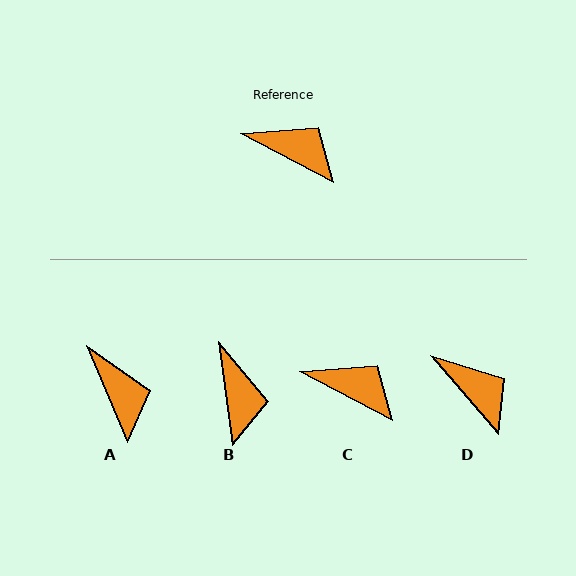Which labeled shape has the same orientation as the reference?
C.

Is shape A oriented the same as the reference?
No, it is off by about 39 degrees.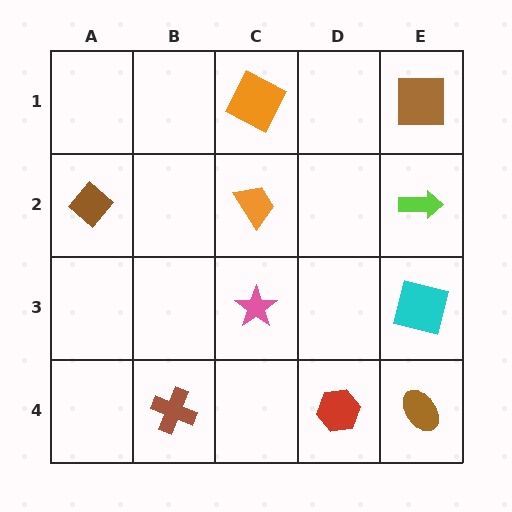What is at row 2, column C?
An orange trapezoid.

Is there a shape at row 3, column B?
No, that cell is empty.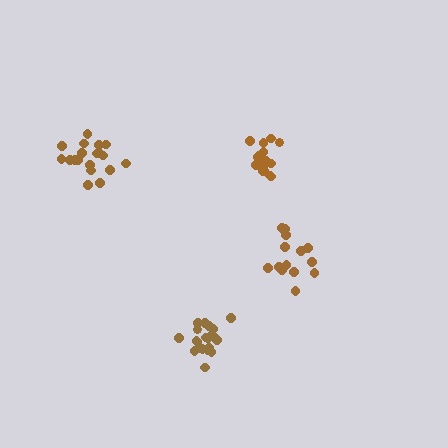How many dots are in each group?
Group 1: 21 dots, Group 2: 19 dots, Group 3: 17 dots, Group 4: 15 dots (72 total).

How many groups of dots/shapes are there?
There are 4 groups.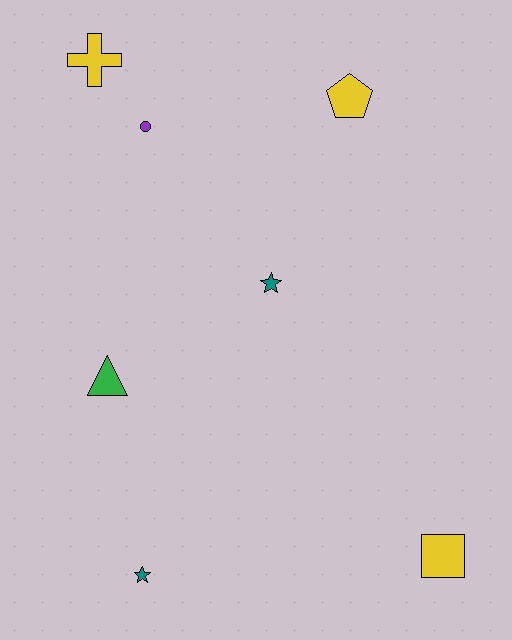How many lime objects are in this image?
There are no lime objects.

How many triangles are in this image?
There is 1 triangle.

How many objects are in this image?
There are 7 objects.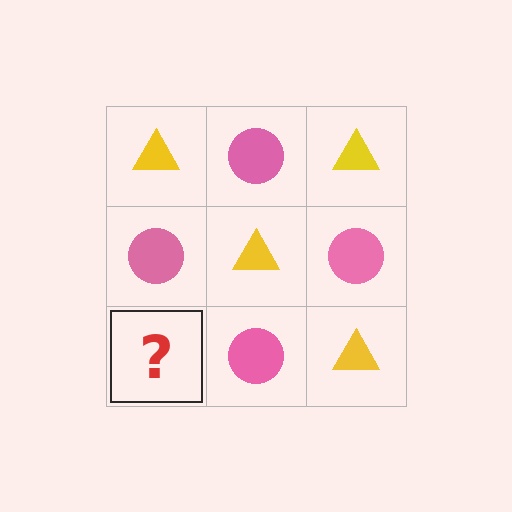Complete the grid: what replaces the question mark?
The question mark should be replaced with a yellow triangle.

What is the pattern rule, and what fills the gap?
The rule is that it alternates yellow triangle and pink circle in a checkerboard pattern. The gap should be filled with a yellow triangle.